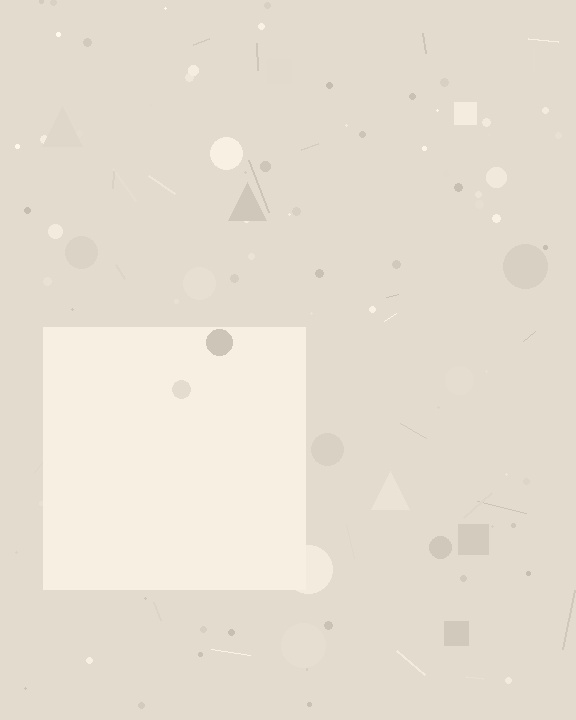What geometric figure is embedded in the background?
A square is embedded in the background.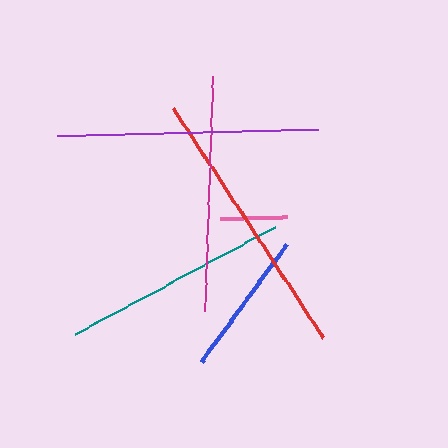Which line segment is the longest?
The red line is the longest at approximately 274 pixels.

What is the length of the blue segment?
The blue segment is approximately 145 pixels long.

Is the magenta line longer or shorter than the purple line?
The purple line is longer than the magenta line.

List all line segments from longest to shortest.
From longest to shortest: red, purple, magenta, teal, blue, pink.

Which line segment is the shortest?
The pink line is the shortest at approximately 67 pixels.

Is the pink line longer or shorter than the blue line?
The blue line is longer than the pink line.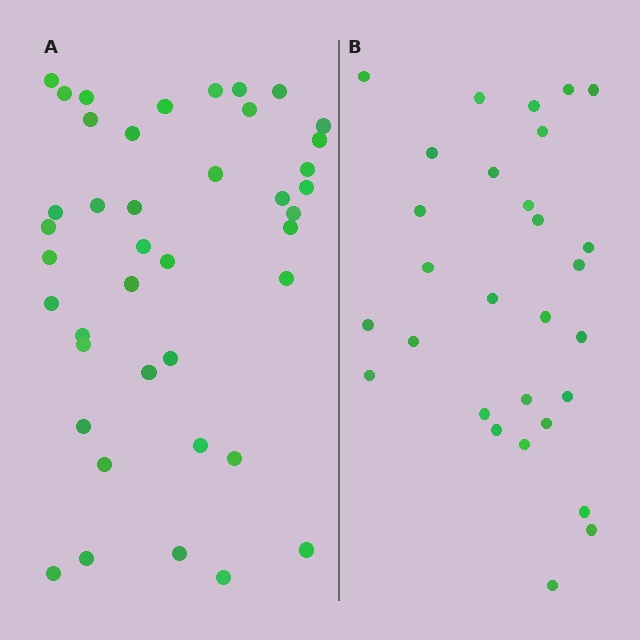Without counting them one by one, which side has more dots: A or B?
Region A (the left region) has more dots.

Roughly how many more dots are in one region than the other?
Region A has roughly 12 or so more dots than region B.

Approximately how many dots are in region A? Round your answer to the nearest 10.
About 40 dots. (The exact count is 41, which rounds to 40.)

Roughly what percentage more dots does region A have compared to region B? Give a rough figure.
About 40% more.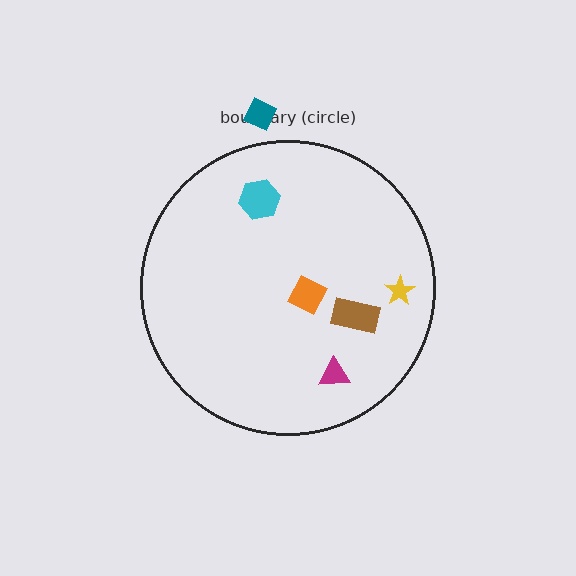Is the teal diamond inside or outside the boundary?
Outside.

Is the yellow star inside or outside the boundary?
Inside.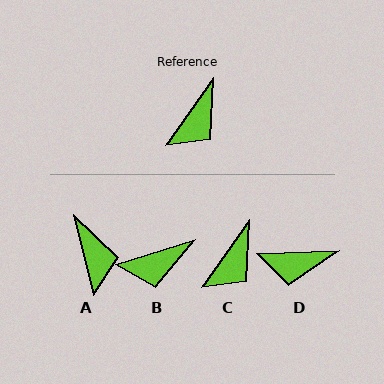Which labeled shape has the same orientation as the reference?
C.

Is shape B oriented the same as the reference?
No, it is off by about 37 degrees.